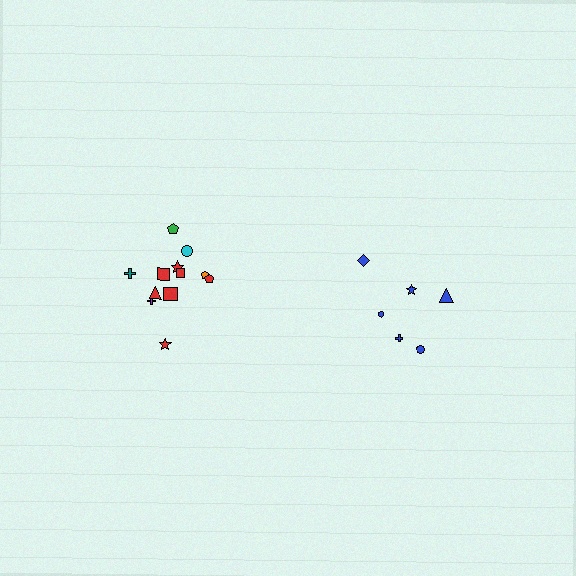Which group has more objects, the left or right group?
The left group.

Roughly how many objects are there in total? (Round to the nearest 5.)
Roughly 20 objects in total.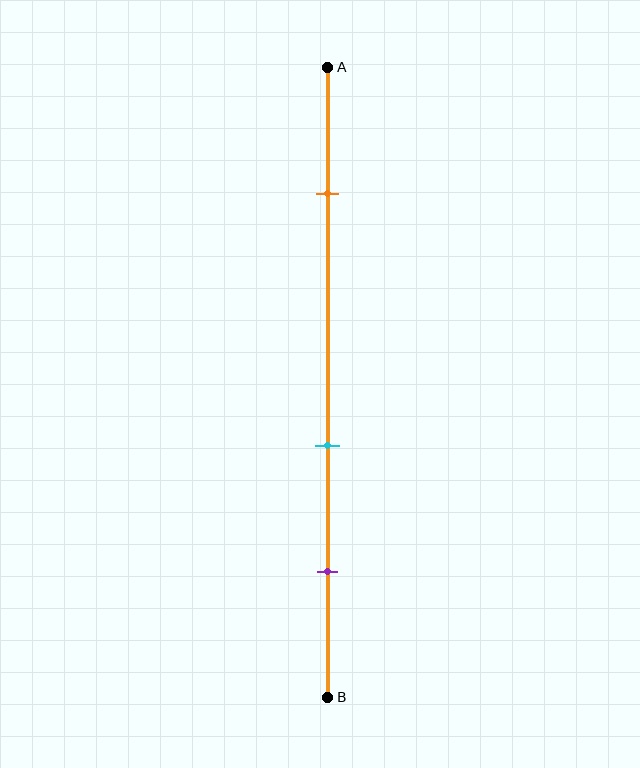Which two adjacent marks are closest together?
The cyan and purple marks are the closest adjacent pair.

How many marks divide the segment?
There are 3 marks dividing the segment.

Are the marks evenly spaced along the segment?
No, the marks are not evenly spaced.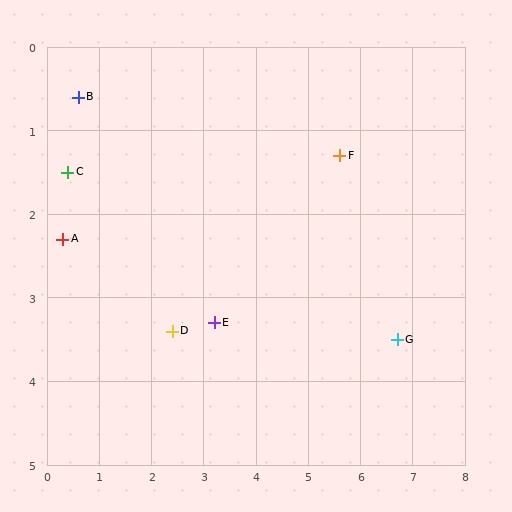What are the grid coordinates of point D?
Point D is at approximately (2.4, 3.4).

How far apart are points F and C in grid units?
Points F and C are about 5.2 grid units apart.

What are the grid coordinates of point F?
Point F is at approximately (5.6, 1.3).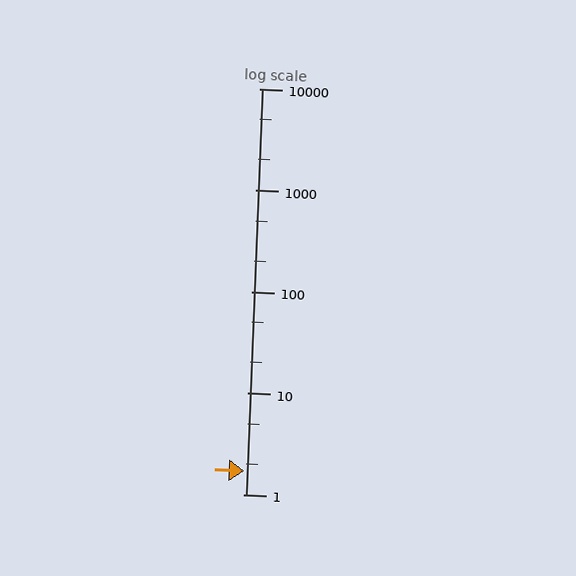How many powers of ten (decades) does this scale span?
The scale spans 4 decades, from 1 to 10000.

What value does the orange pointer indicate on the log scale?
The pointer indicates approximately 1.7.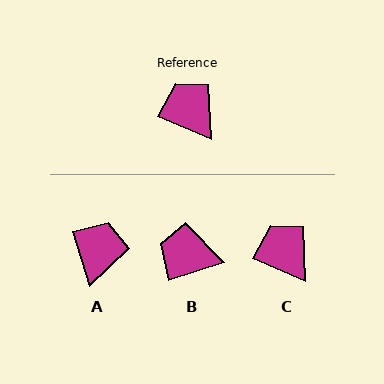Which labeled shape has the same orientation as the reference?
C.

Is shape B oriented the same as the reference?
No, it is off by about 42 degrees.